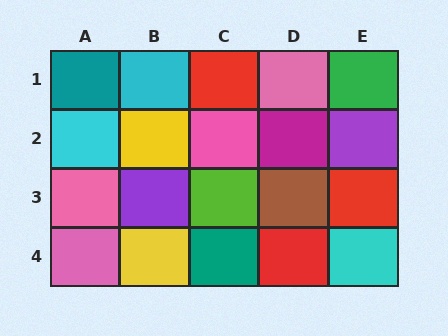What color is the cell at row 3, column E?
Red.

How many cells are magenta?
1 cell is magenta.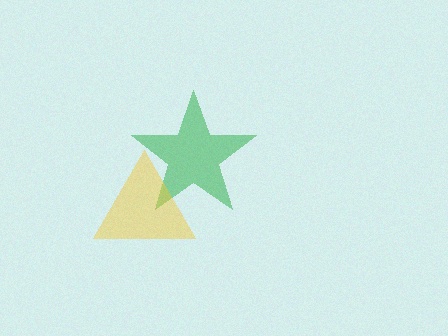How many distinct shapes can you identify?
There are 2 distinct shapes: a green star, a yellow triangle.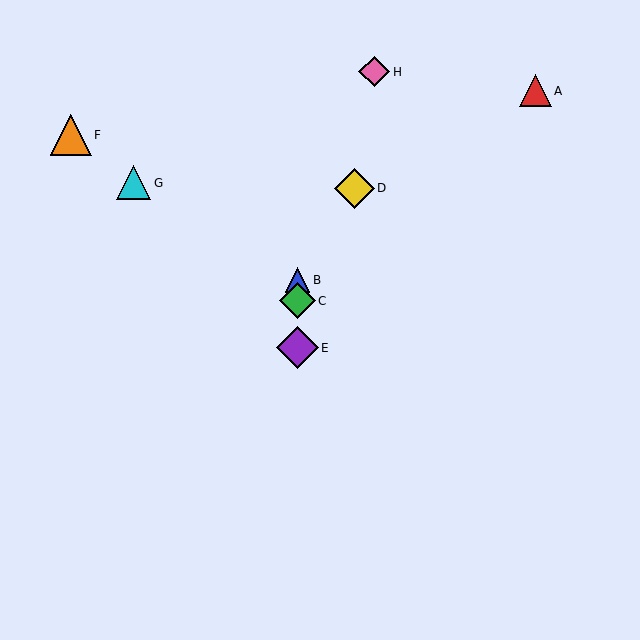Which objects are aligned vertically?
Objects B, C, E are aligned vertically.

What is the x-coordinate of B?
Object B is at x≈297.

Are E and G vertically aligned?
No, E is at x≈297 and G is at x≈134.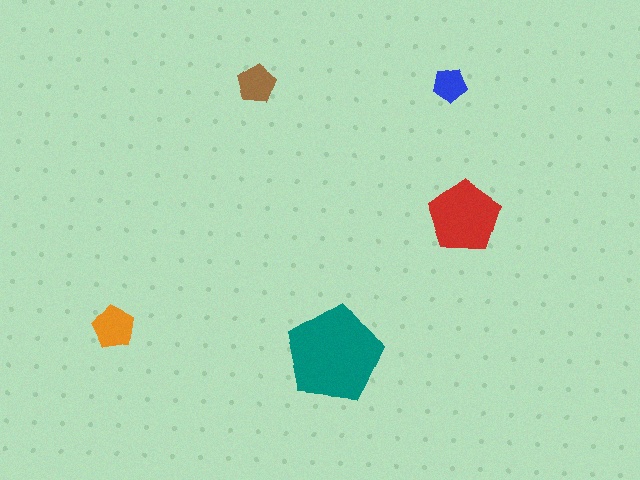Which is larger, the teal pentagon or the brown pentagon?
The teal one.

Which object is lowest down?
The teal pentagon is bottommost.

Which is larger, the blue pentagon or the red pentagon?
The red one.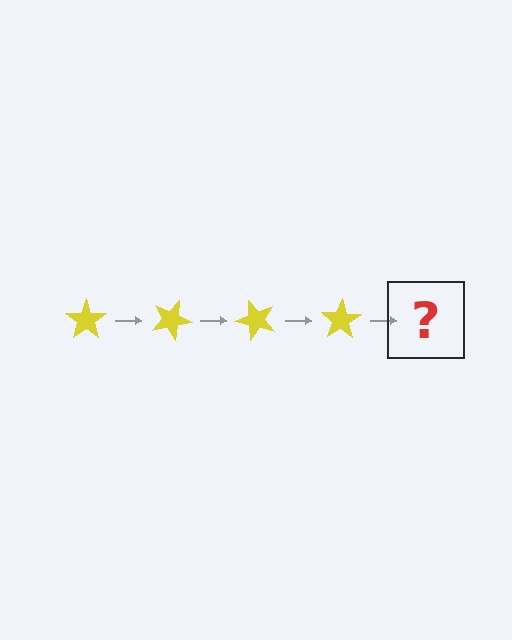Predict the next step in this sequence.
The next step is a yellow star rotated 100 degrees.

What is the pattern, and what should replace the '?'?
The pattern is that the star rotates 25 degrees each step. The '?' should be a yellow star rotated 100 degrees.